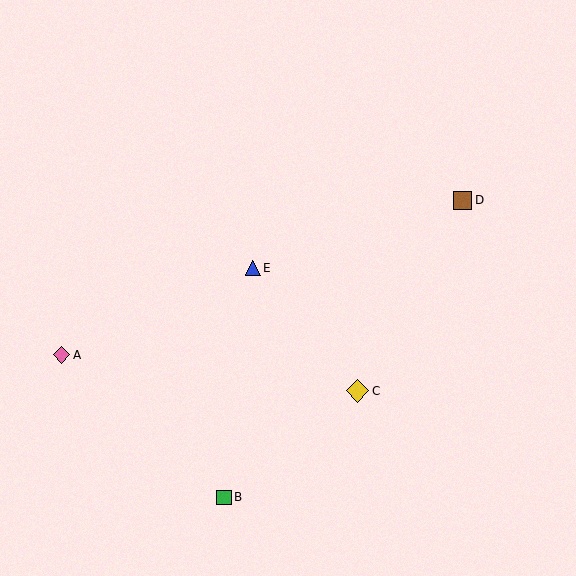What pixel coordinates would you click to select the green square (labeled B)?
Click at (224, 497) to select the green square B.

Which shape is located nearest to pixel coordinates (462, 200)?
The brown square (labeled D) at (463, 200) is nearest to that location.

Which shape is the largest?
The yellow diamond (labeled C) is the largest.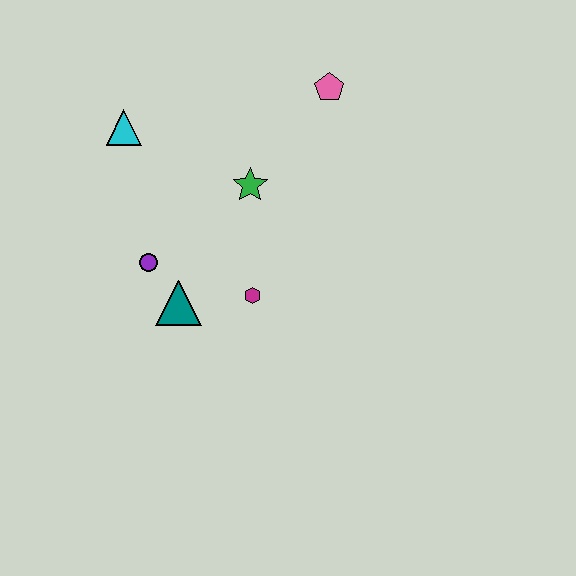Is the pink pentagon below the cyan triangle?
No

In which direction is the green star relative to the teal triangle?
The green star is above the teal triangle.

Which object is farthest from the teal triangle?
The pink pentagon is farthest from the teal triangle.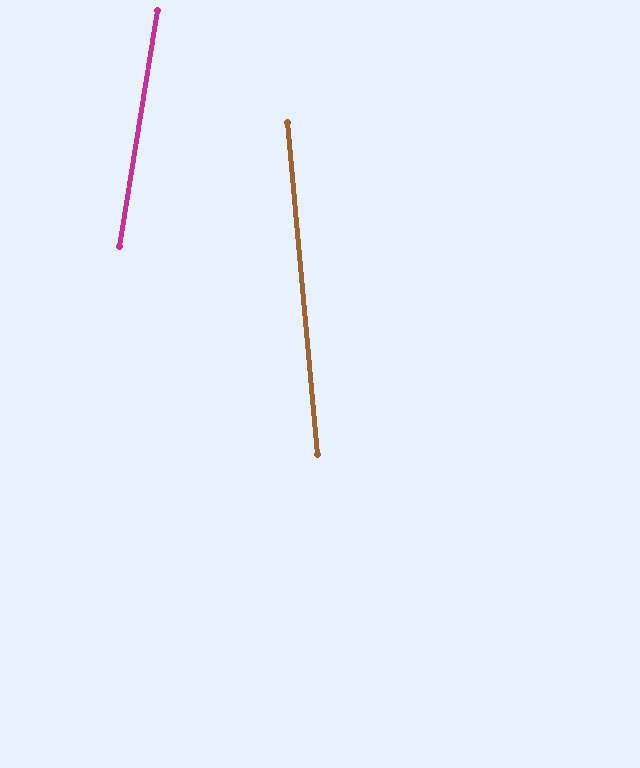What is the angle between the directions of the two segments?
Approximately 14 degrees.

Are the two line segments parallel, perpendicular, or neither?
Neither parallel nor perpendicular — they differ by about 14°.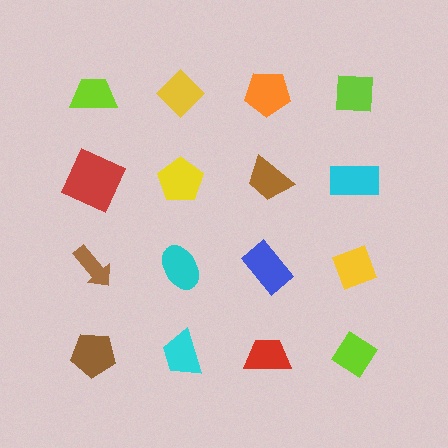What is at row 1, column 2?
A yellow diamond.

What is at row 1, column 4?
A lime square.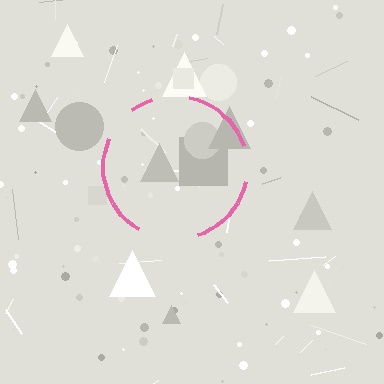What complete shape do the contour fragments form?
The contour fragments form a circle.